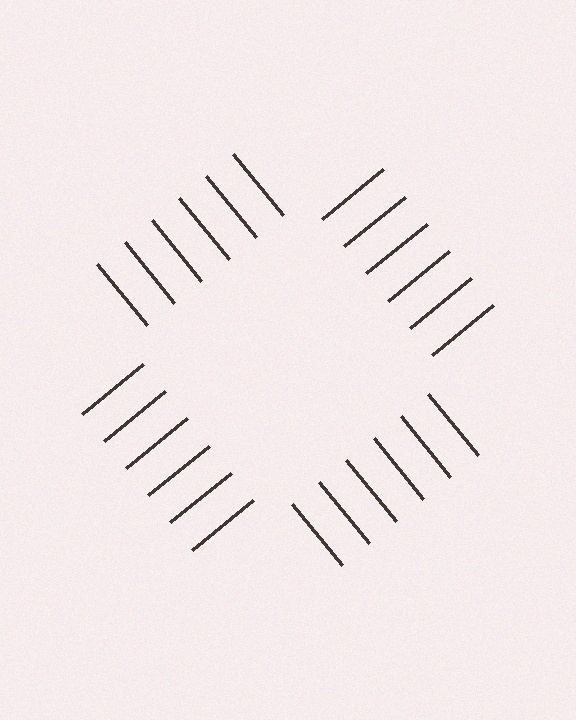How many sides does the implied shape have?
4 sides — the line-ends trace a square.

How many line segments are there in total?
24 — 6 along each of the 4 edges.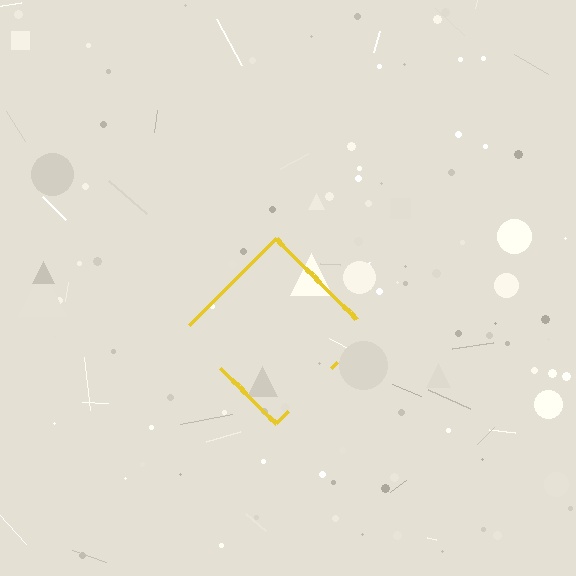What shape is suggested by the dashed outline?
The dashed outline suggests a diamond.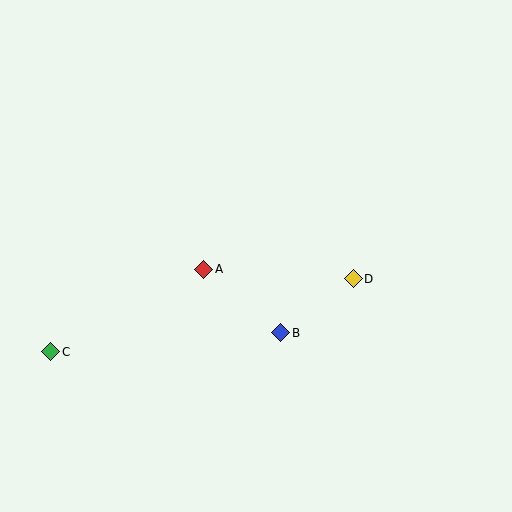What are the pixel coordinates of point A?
Point A is at (204, 269).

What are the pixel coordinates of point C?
Point C is at (51, 352).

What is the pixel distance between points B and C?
The distance between B and C is 231 pixels.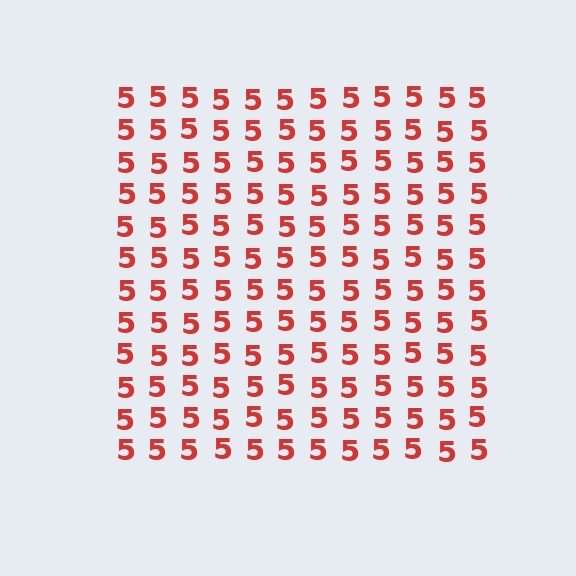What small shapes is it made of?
It is made of small digit 5's.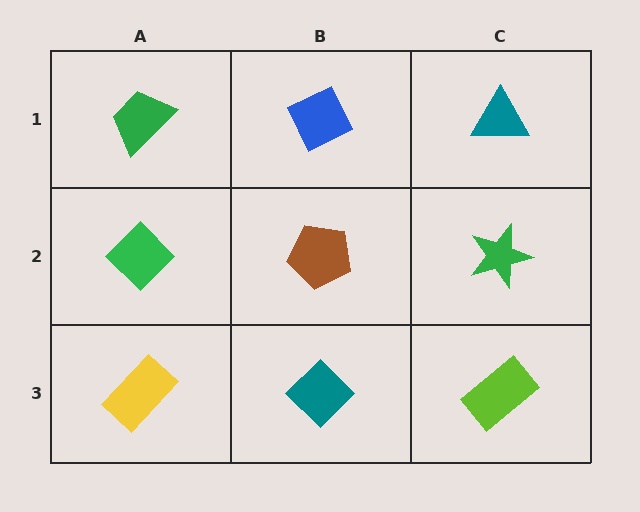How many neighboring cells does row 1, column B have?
3.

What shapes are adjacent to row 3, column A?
A green diamond (row 2, column A), a teal diamond (row 3, column B).